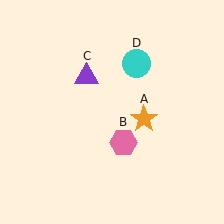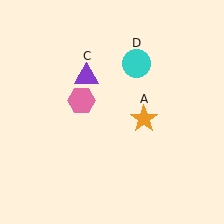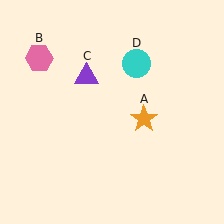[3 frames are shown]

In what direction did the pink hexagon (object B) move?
The pink hexagon (object B) moved up and to the left.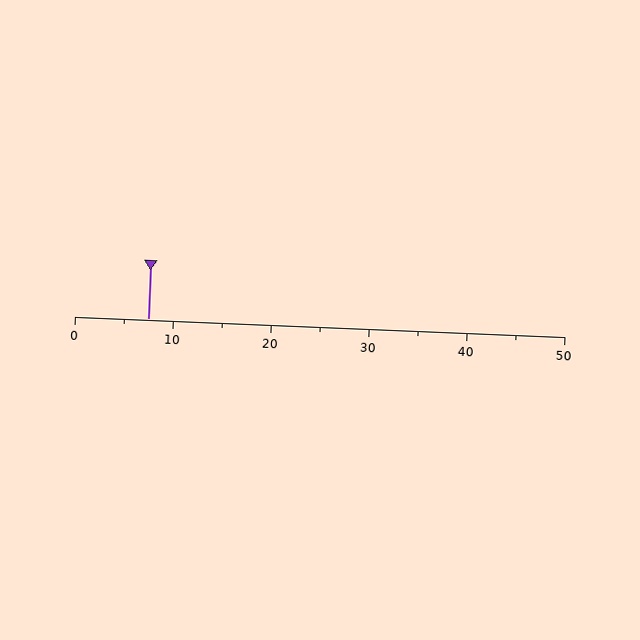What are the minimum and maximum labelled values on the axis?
The axis runs from 0 to 50.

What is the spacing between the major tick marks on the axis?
The major ticks are spaced 10 apart.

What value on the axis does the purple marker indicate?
The marker indicates approximately 7.5.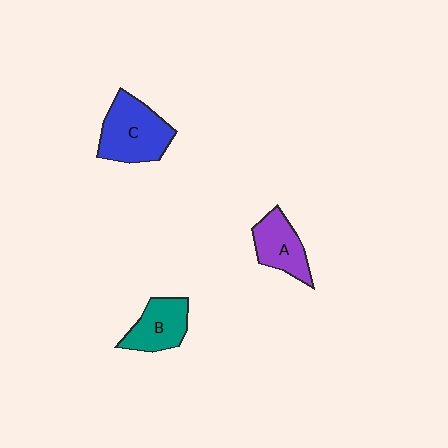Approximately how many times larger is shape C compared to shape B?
Approximately 1.4 times.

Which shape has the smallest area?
Shape A (purple).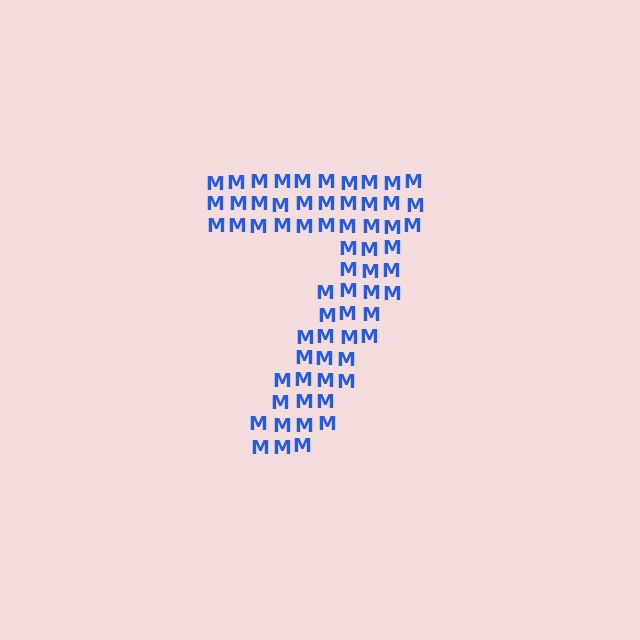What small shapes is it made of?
It is made of small letter M's.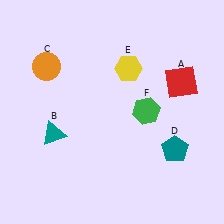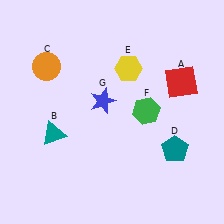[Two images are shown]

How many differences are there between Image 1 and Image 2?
There is 1 difference between the two images.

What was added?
A blue star (G) was added in Image 2.